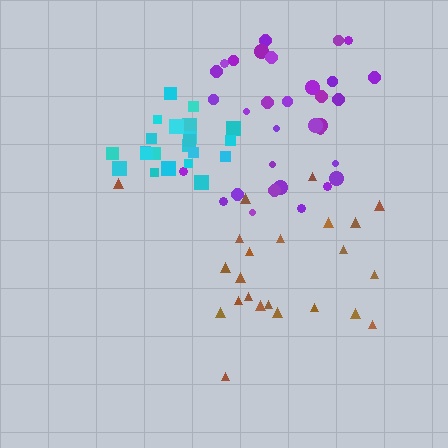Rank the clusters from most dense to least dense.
cyan, purple, brown.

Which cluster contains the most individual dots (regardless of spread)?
Purple (34).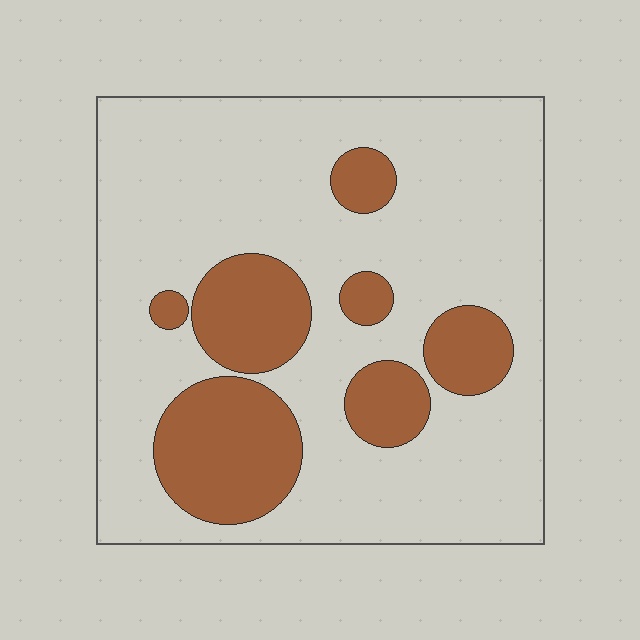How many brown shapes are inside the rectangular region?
7.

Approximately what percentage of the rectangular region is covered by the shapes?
Approximately 25%.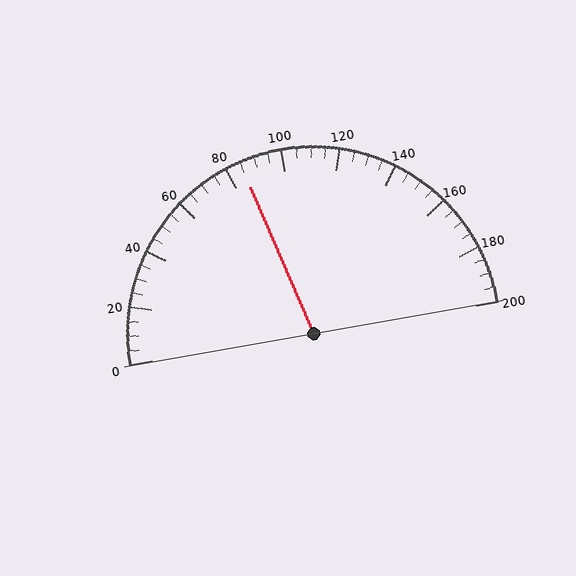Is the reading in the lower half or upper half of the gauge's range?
The reading is in the lower half of the range (0 to 200).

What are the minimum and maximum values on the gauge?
The gauge ranges from 0 to 200.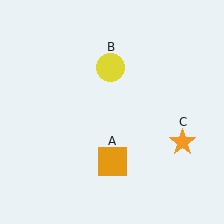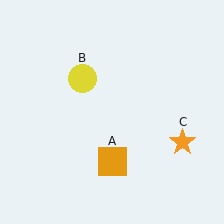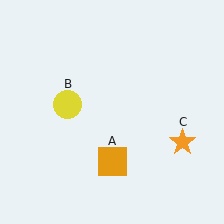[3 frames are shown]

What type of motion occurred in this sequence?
The yellow circle (object B) rotated counterclockwise around the center of the scene.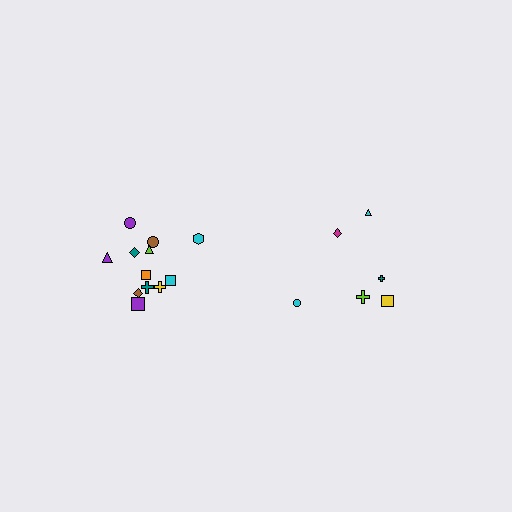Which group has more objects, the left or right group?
The left group.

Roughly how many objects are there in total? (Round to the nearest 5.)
Roughly 20 objects in total.